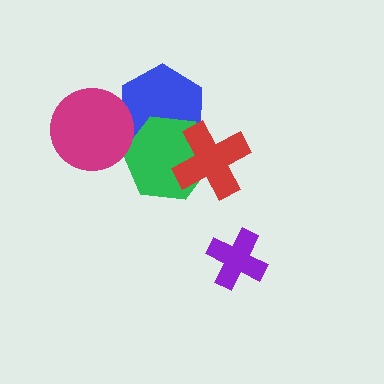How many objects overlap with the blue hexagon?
3 objects overlap with the blue hexagon.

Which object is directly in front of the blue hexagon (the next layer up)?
The green hexagon is directly in front of the blue hexagon.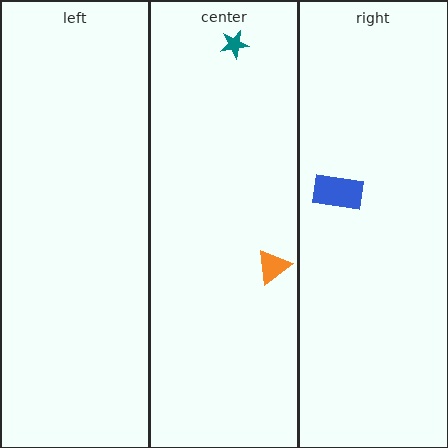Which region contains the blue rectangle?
The right region.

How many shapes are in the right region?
1.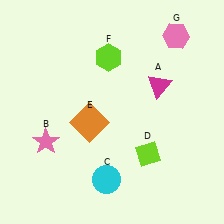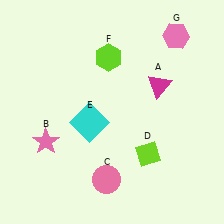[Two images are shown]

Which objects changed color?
C changed from cyan to pink. E changed from orange to cyan.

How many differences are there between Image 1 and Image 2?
There are 2 differences between the two images.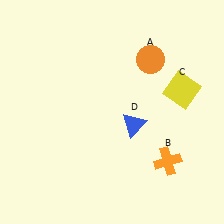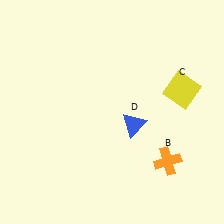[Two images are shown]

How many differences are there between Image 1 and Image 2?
There is 1 difference between the two images.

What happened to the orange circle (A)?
The orange circle (A) was removed in Image 2. It was in the top-right area of Image 1.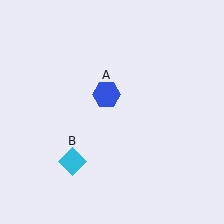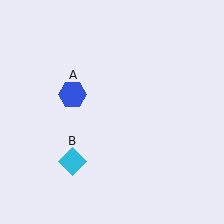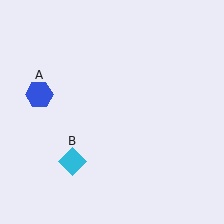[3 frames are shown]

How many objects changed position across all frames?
1 object changed position: blue hexagon (object A).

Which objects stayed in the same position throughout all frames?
Cyan diamond (object B) remained stationary.